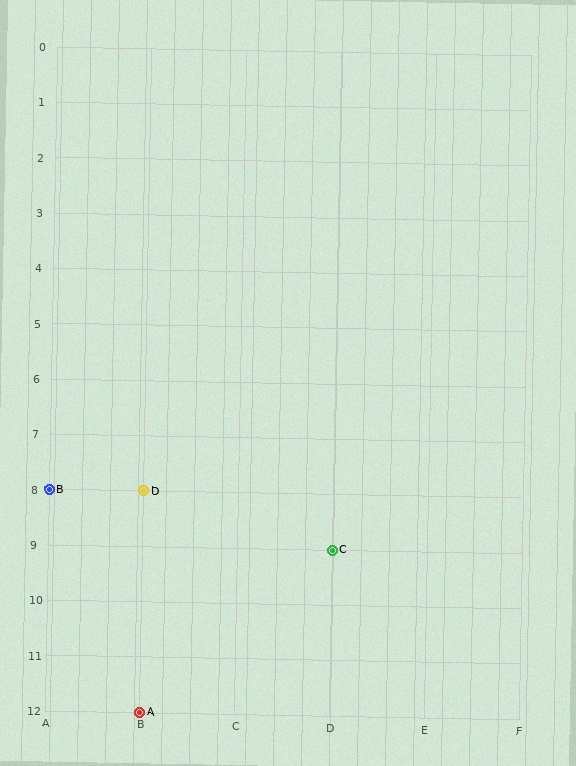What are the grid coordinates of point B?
Point B is at grid coordinates (A, 8).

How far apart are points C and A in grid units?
Points C and A are 2 columns and 3 rows apart (about 3.6 grid units diagonally).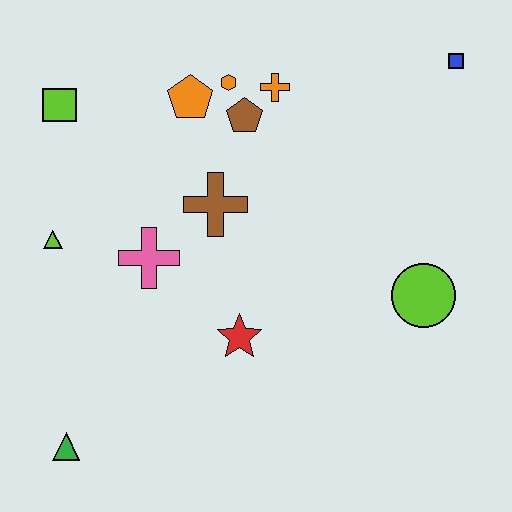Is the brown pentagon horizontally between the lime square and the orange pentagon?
No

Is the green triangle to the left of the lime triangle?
No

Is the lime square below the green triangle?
No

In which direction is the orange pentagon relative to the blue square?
The orange pentagon is to the left of the blue square.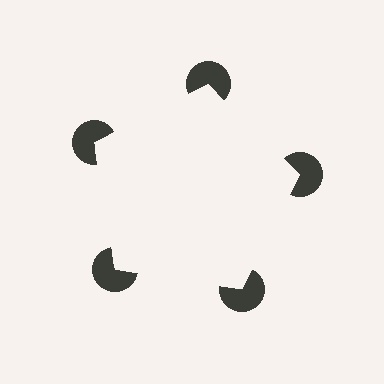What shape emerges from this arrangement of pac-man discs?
An illusory pentagon — its edges are inferred from the aligned wedge cuts in the pac-man discs, not physically drawn.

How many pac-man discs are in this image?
There are 5 — one at each vertex of the illusory pentagon.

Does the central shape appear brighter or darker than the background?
It typically appears slightly brighter than the background, even though no actual brightness change is drawn.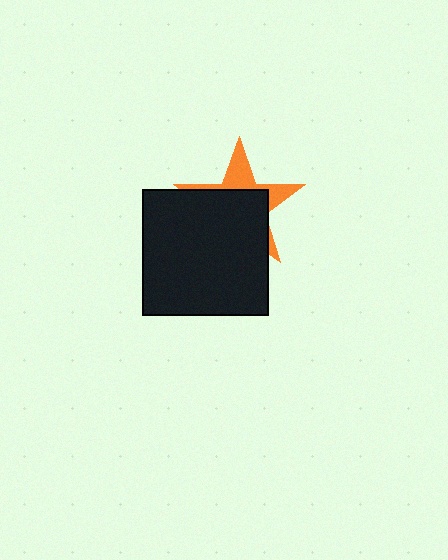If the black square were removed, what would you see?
You would see the complete orange star.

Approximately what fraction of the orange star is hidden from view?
Roughly 64% of the orange star is hidden behind the black square.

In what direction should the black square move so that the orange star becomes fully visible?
The black square should move down. That is the shortest direction to clear the overlap and leave the orange star fully visible.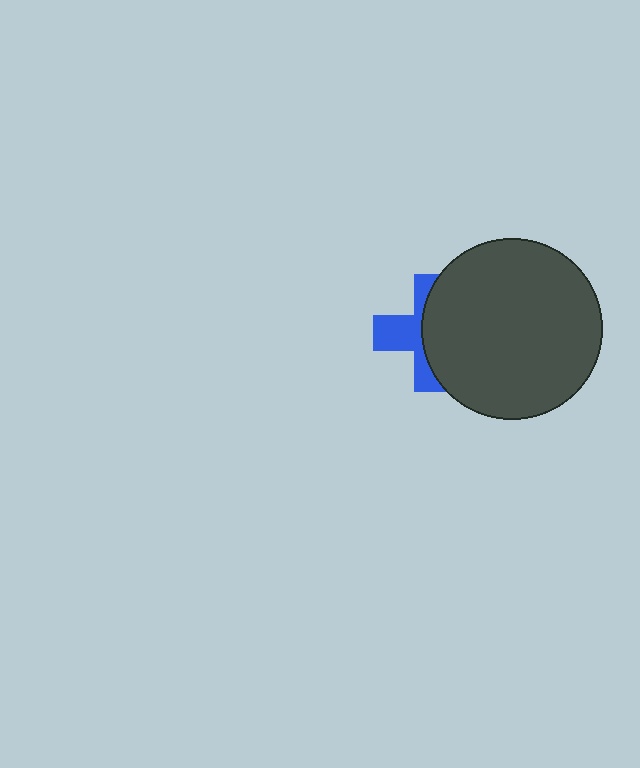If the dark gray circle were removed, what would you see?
You would see the complete blue cross.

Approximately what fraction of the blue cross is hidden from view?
Roughly 56% of the blue cross is hidden behind the dark gray circle.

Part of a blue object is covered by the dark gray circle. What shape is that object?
It is a cross.